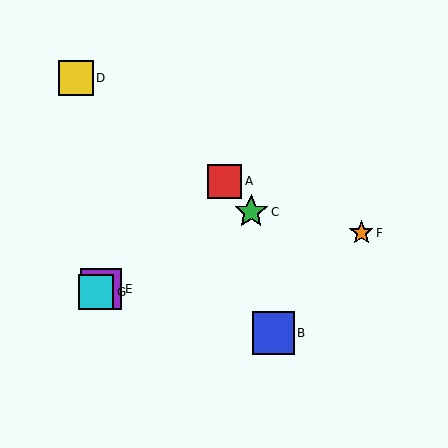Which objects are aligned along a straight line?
Objects C, E, G are aligned along a straight line.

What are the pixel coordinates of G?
Object G is at (96, 292).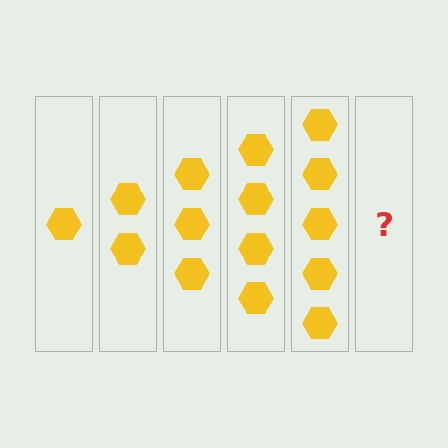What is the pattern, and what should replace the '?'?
The pattern is that each step adds one more hexagon. The '?' should be 6 hexagons.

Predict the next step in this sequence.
The next step is 6 hexagons.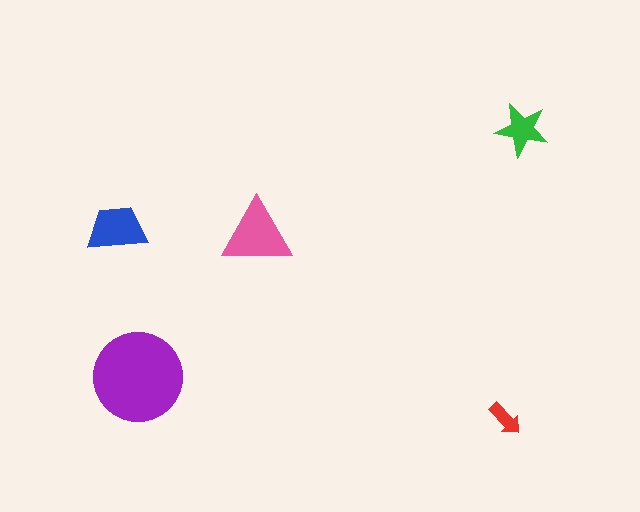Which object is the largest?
The purple circle.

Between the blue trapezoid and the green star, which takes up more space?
The blue trapezoid.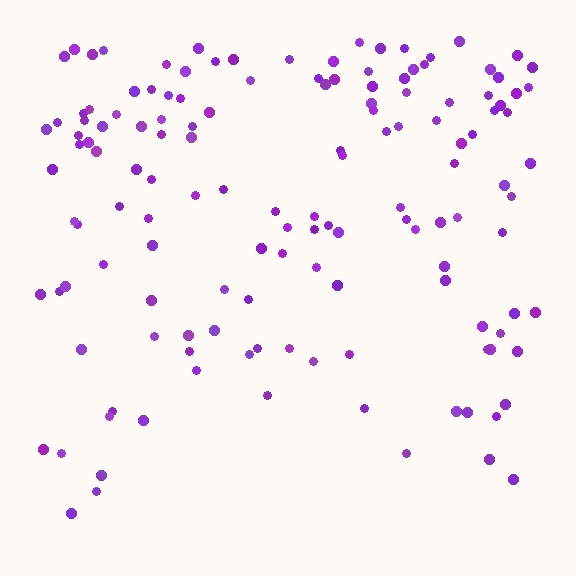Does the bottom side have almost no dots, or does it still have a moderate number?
Still a moderate number, just noticeably fewer than the top.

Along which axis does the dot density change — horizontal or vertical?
Vertical.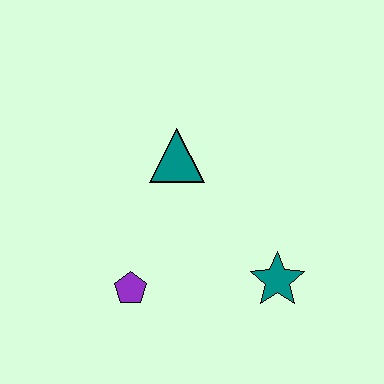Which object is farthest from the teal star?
The teal triangle is farthest from the teal star.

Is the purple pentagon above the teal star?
No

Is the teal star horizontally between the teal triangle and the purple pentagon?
No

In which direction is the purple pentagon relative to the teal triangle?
The purple pentagon is below the teal triangle.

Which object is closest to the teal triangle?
The purple pentagon is closest to the teal triangle.